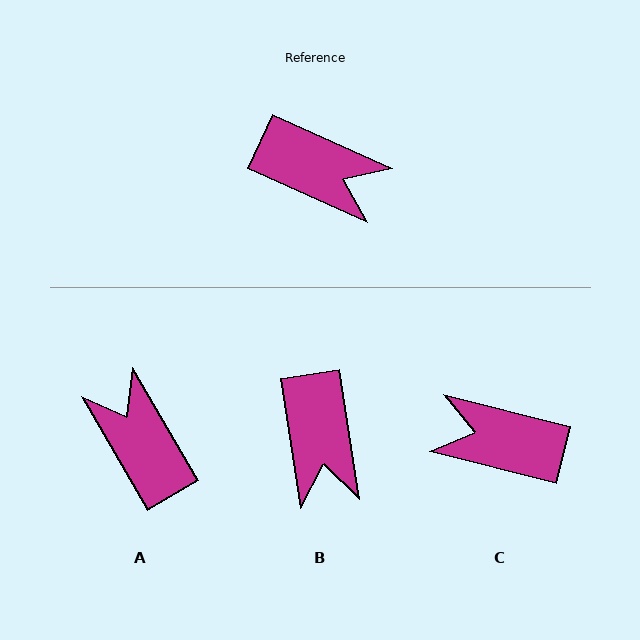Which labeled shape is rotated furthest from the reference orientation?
C, about 170 degrees away.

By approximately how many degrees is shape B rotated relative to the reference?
Approximately 57 degrees clockwise.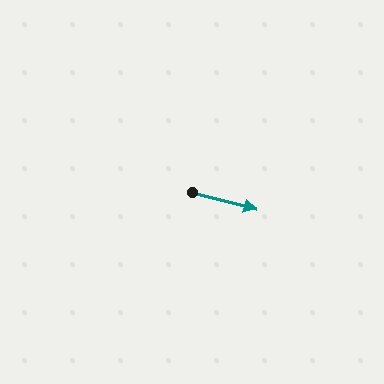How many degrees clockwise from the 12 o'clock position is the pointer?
Approximately 105 degrees.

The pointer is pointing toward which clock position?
Roughly 3 o'clock.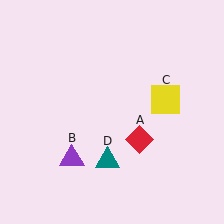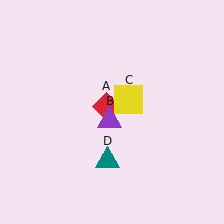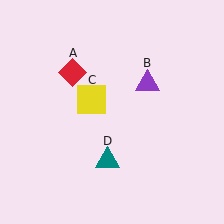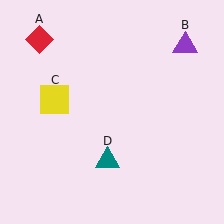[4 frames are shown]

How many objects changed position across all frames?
3 objects changed position: red diamond (object A), purple triangle (object B), yellow square (object C).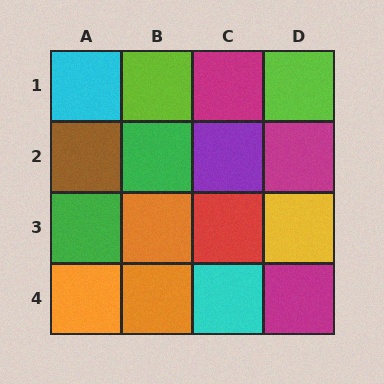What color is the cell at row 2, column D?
Magenta.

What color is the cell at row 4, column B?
Orange.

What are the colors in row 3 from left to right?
Green, orange, red, yellow.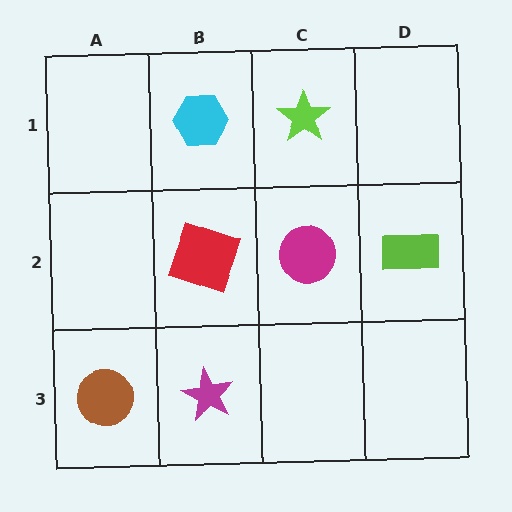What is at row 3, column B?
A magenta star.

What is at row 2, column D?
A lime rectangle.